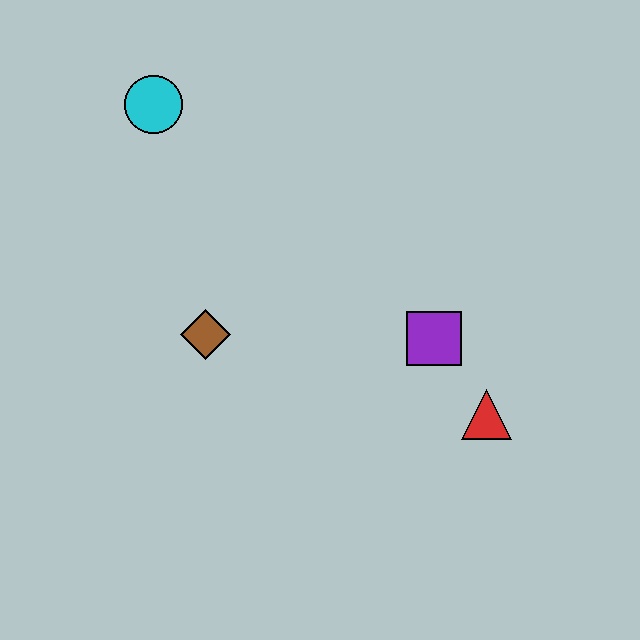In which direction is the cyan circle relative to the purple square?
The cyan circle is to the left of the purple square.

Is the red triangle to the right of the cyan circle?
Yes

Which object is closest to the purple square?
The red triangle is closest to the purple square.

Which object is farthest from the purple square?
The cyan circle is farthest from the purple square.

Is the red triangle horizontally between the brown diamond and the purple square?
No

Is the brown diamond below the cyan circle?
Yes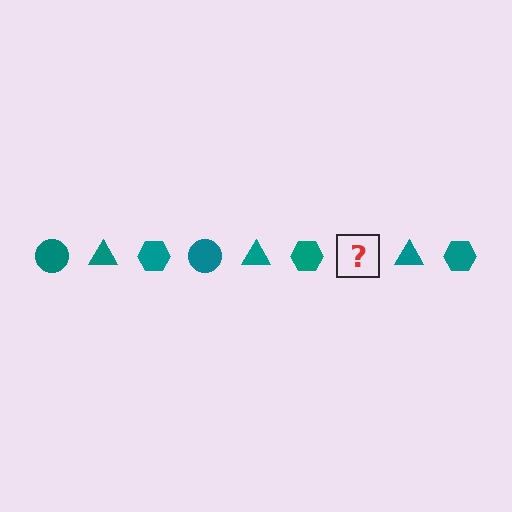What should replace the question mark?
The question mark should be replaced with a teal circle.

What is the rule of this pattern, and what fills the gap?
The rule is that the pattern cycles through circle, triangle, hexagon shapes in teal. The gap should be filled with a teal circle.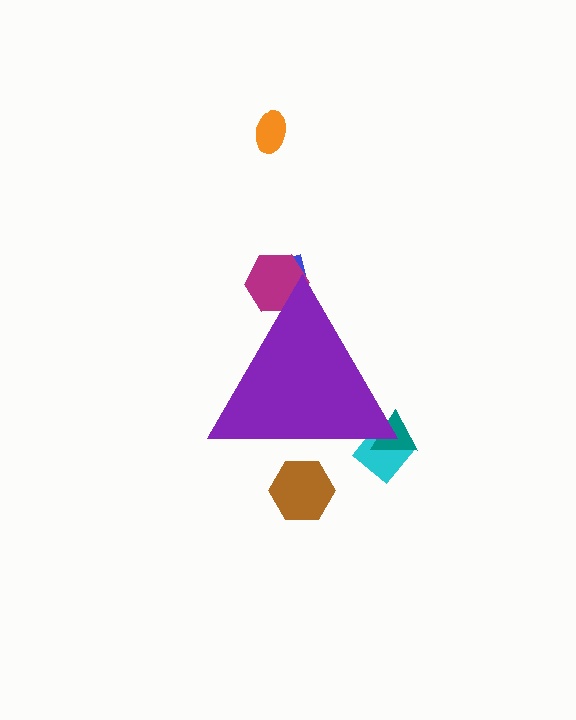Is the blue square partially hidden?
Yes, the blue square is partially hidden behind the purple triangle.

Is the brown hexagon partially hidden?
Yes, the brown hexagon is partially hidden behind the purple triangle.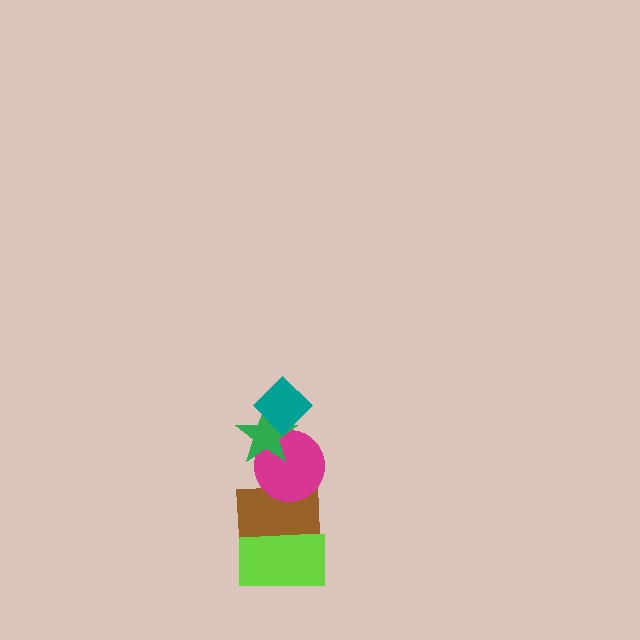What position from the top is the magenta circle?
The magenta circle is 3rd from the top.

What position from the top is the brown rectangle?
The brown rectangle is 4th from the top.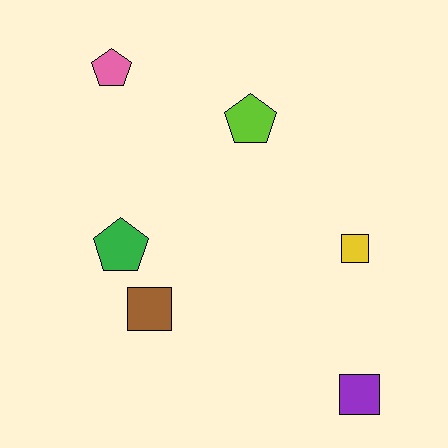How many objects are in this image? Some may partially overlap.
There are 6 objects.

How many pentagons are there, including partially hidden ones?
There are 3 pentagons.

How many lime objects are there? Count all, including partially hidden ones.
There is 1 lime object.